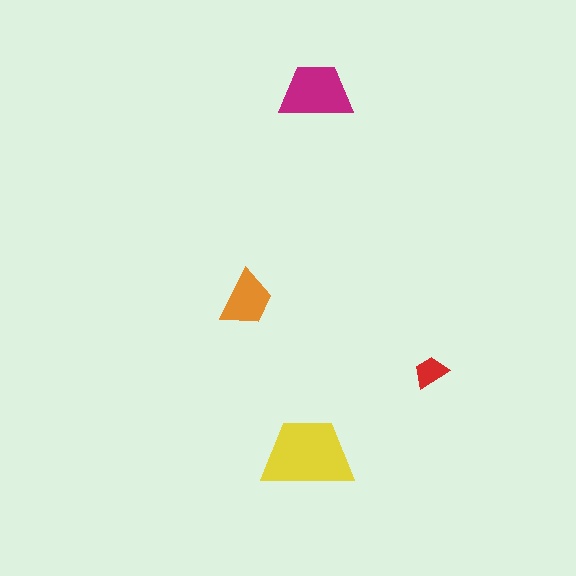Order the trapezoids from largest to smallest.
the yellow one, the magenta one, the orange one, the red one.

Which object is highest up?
The magenta trapezoid is topmost.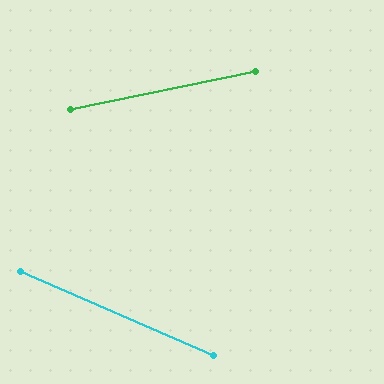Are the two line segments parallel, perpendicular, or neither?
Neither parallel nor perpendicular — they differ by about 35°.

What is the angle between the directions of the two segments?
Approximately 35 degrees.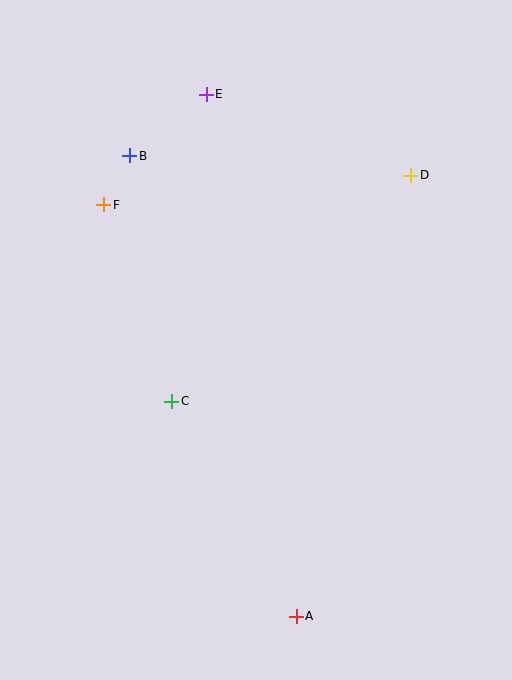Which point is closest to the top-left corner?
Point B is closest to the top-left corner.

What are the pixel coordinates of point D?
Point D is at (411, 175).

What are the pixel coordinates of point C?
Point C is at (172, 401).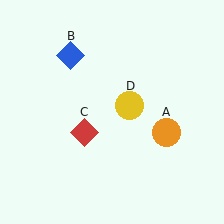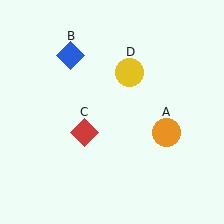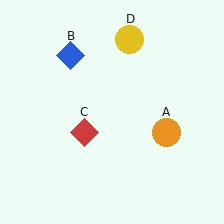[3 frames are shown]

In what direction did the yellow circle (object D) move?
The yellow circle (object D) moved up.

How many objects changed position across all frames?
1 object changed position: yellow circle (object D).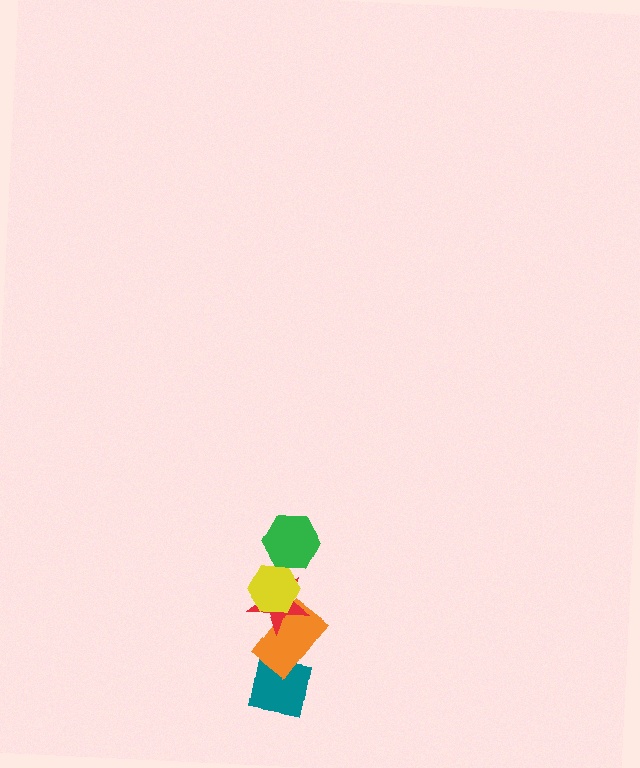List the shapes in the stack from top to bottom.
From top to bottom: the green hexagon, the yellow hexagon, the red star, the orange rectangle, the teal square.